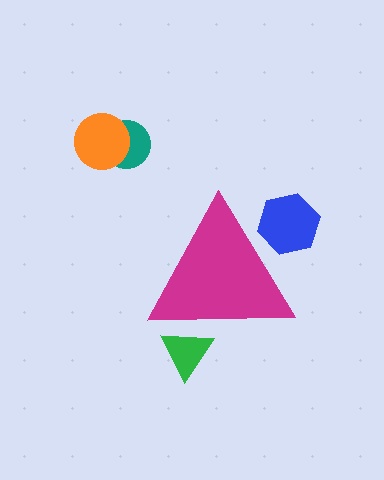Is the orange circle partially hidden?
No, the orange circle is fully visible.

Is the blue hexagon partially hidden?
Yes, the blue hexagon is partially hidden behind the magenta triangle.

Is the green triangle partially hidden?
Yes, the green triangle is partially hidden behind the magenta triangle.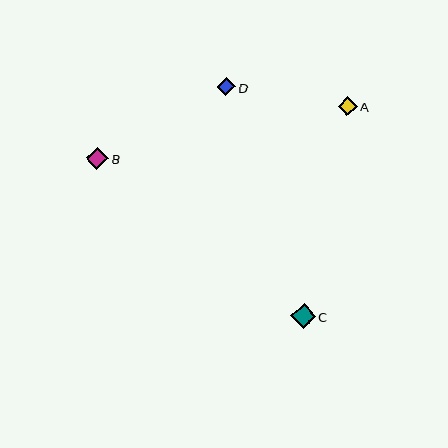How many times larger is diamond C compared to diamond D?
Diamond C is approximately 1.4 times the size of diamond D.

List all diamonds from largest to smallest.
From largest to smallest: C, B, A, D.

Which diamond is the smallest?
Diamond D is the smallest with a size of approximately 18 pixels.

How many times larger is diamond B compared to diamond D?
Diamond B is approximately 1.2 times the size of diamond D.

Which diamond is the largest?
Diamond C is the largest with a size of approximately 25 pixels.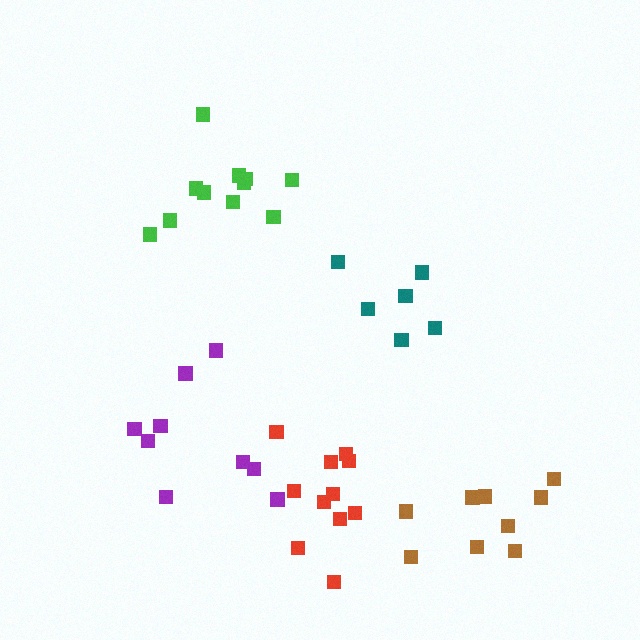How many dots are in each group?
Group 1: 9 dots, Group 2: 6 dots, Group 3: 9 dots, Group 4: 11 dots, Group 5: 11 dots (46 total).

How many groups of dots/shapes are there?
There are 5 groups.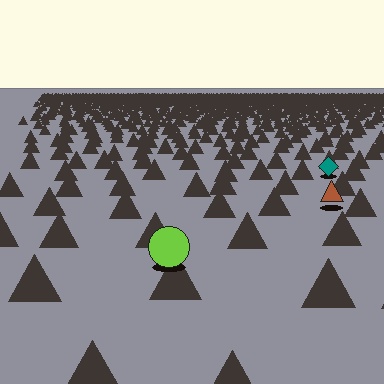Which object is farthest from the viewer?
The teal diamond is farthest from the viewer. It appears smaller and the ground texture around it is denser.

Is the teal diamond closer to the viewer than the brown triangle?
No. The brown triangle is closer — you can tell from the texture gradient: the ground texture is coarser near it.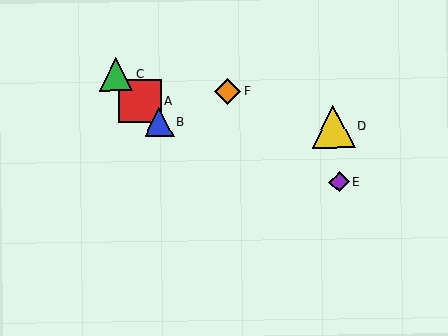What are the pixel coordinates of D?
Object D is at (333, 126).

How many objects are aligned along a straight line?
3 objects (A, B, C) are aligned along a straight line.